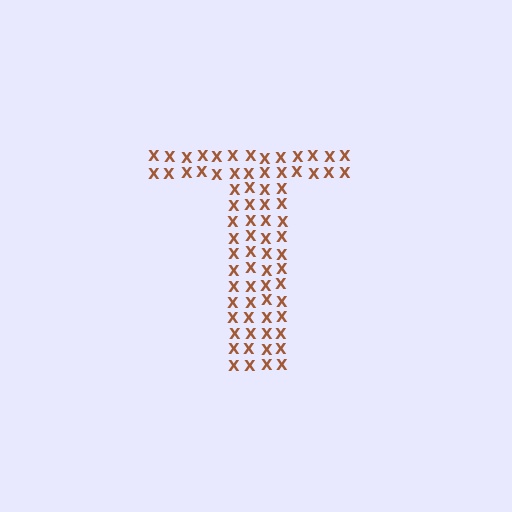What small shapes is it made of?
It is made of small letter X's.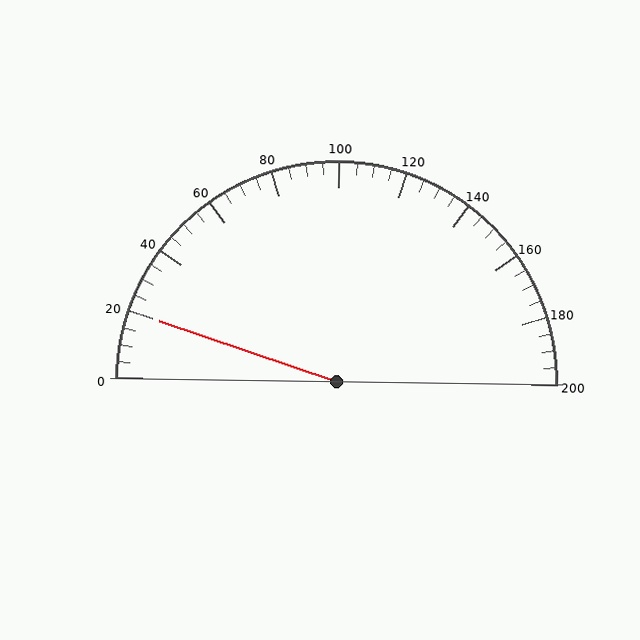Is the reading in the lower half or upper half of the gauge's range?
The reading is in the lower half of the range (0 to 200).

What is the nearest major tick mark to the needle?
The nearest major tick mark is 20.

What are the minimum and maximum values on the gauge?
The gauge ranges from 0 to 200.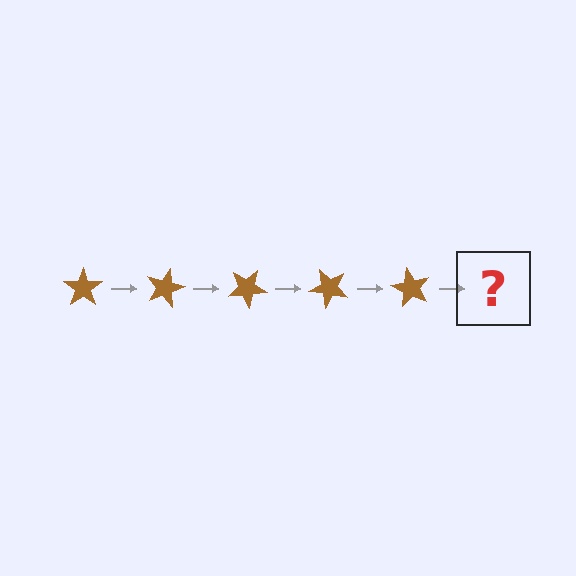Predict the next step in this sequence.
The next step is a brown star rotated 75 degrees.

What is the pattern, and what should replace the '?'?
The pattern is that the star rotates 15 degrees each step. The '?' should be a brown star rotated 75 degrees.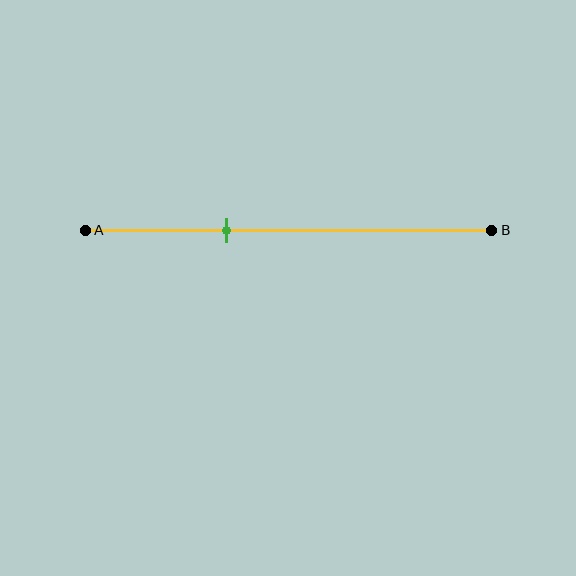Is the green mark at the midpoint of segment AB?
No, the mark is at about 35% from A, not at the 50% midpoint.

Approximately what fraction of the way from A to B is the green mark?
The green mark is approximately 35% of the way from A to B.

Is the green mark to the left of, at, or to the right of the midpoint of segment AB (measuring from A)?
The green mark is to the left of the midpoint of segment AB.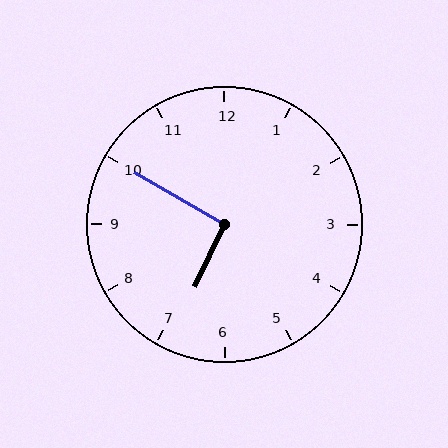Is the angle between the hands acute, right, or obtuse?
It is right.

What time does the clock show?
6:50.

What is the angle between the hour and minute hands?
Approximately 95 degrees.